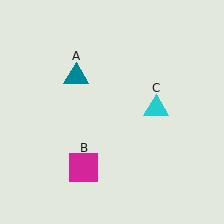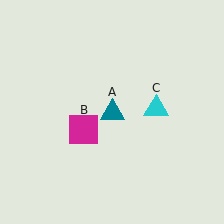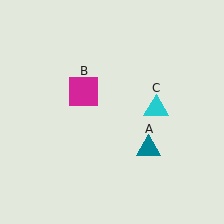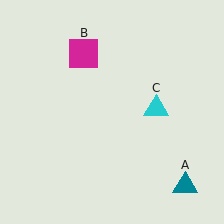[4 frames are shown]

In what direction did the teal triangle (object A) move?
The teal triangle (object A) moved down and to the right.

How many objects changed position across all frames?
2 objects changed position: teal triangle (object A), magenta square (object B).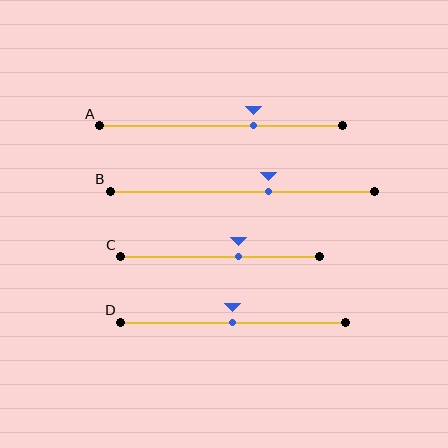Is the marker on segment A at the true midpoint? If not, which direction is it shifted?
No, the marker on segment A is shifted to the right by about 13% of the segment length.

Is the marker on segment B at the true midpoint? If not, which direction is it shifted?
No, the marker on segment B is shifted to the right by about 10% of the segment length.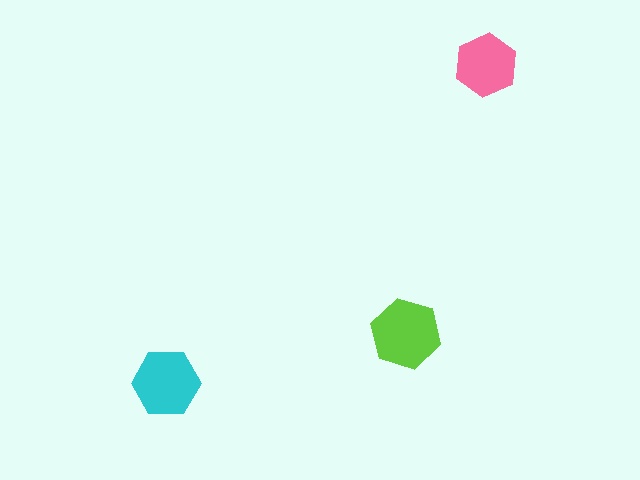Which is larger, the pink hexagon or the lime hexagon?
The lime one.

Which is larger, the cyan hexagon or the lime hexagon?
The lime one.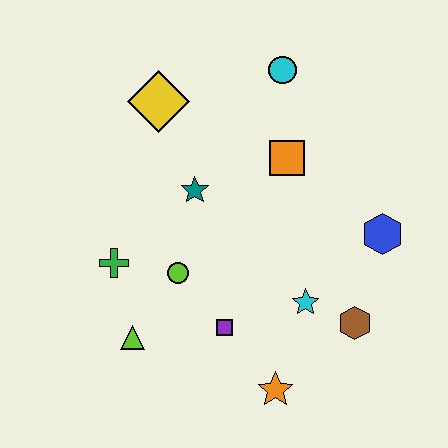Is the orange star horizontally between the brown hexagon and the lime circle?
Yes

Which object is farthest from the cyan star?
The yellow diamond is farthest from the cyan star.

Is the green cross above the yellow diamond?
No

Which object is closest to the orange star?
The purple square is closest to the orange star.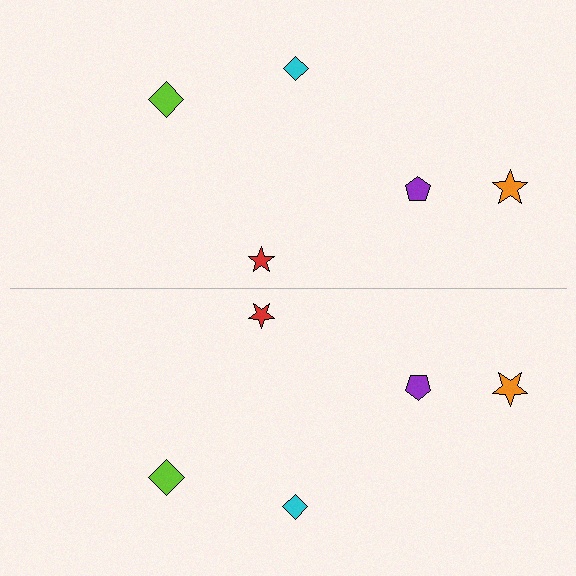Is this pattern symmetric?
Yes, this pattern has bilateral (reflection) symmetry.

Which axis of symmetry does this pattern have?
The pattern has a horizontal axis of symmetry running through the center of the image.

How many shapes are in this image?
There are 10 shapes in this image.